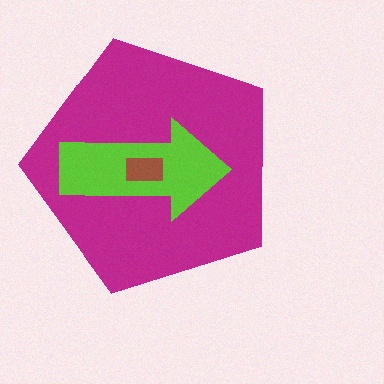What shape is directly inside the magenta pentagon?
The lime arrow.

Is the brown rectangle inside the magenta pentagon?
Yes.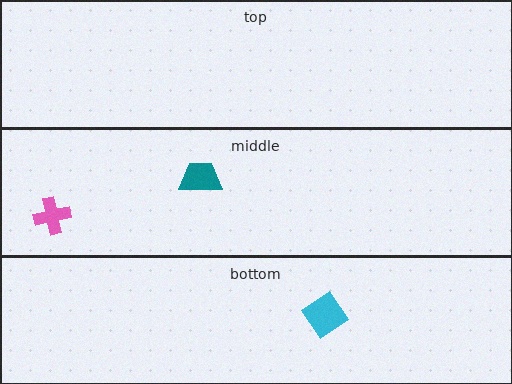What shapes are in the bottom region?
The cyan diamond.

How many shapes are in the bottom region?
1.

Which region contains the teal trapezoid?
The middle region.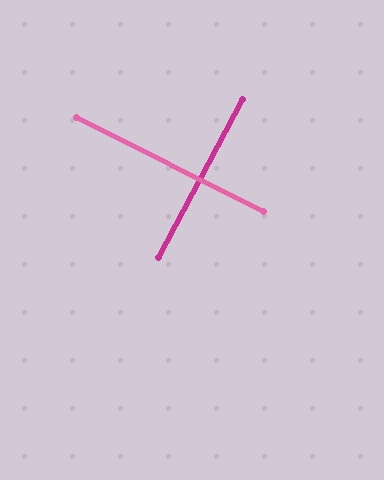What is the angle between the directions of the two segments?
Approximately 89 degrees.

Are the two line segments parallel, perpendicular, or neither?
Perpendicular — they meet at approximately 89°.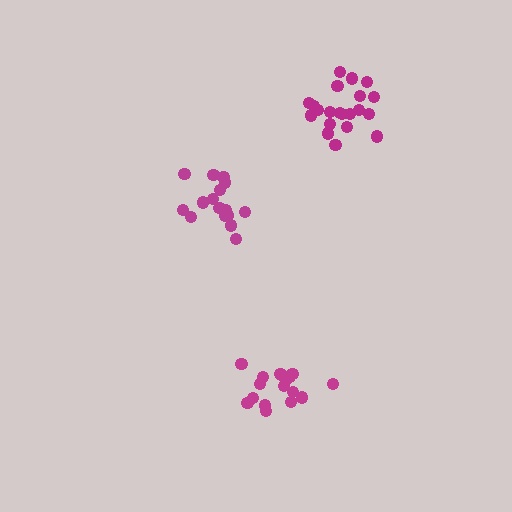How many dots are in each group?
Group 1: 17 dots, Group 2: 16 dots, Group 3: 21 dots (54 total).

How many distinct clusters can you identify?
There are 3 distinct clusters.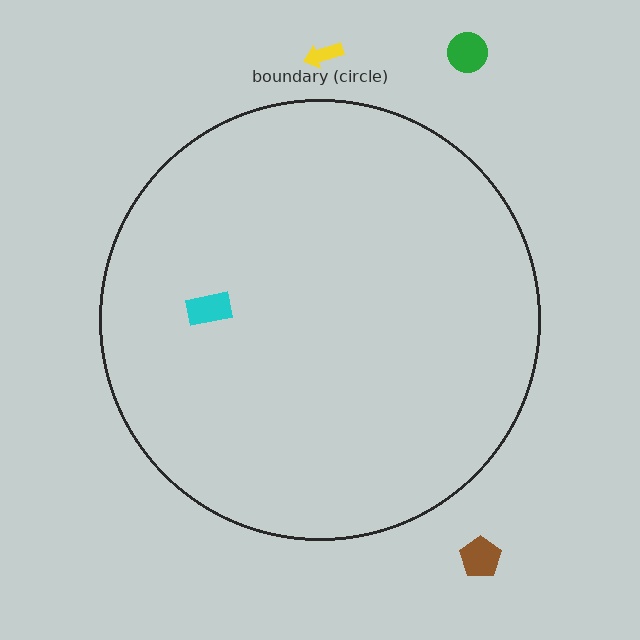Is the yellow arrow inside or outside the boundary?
Outside.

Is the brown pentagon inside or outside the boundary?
Outside.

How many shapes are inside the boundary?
1 inside, 3 outside.